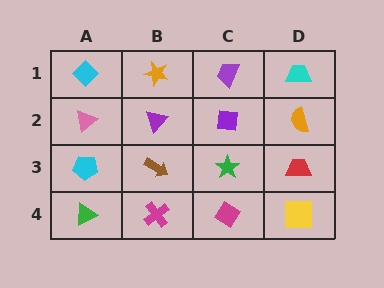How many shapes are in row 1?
4 shapes.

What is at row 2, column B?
A purple triangle.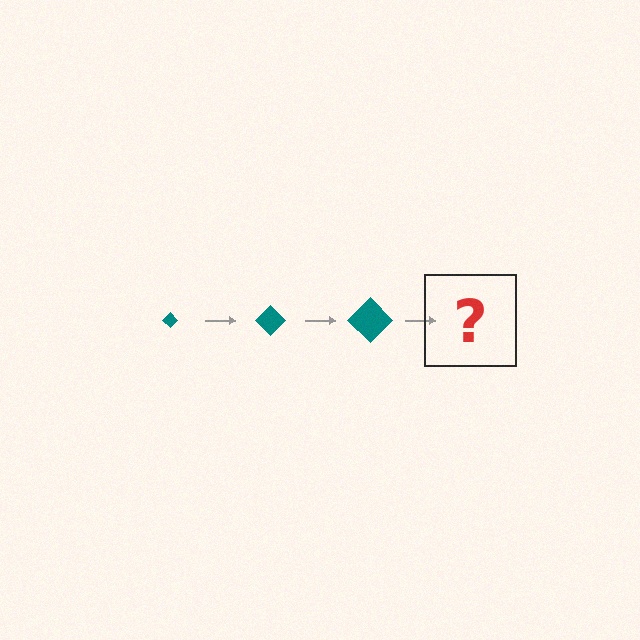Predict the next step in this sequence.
The next step is a teal diamond, larger than the previous one.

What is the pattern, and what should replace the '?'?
The pattern is that the diamond gets progressively larger each step. The '?' should be a teal diamond, larger than the previous one.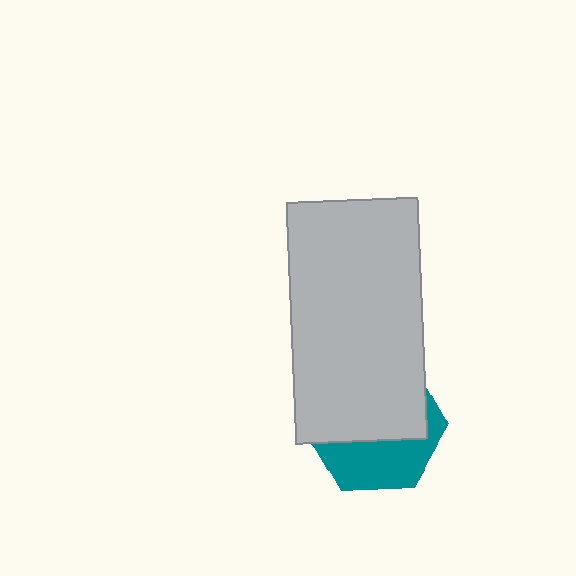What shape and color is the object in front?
The object in front is a light gray rectangle.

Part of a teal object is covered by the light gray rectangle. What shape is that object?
It is a hexagon.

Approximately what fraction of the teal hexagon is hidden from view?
Roughly 61% of the teal hexagon is hidden behind the light gray rectangle.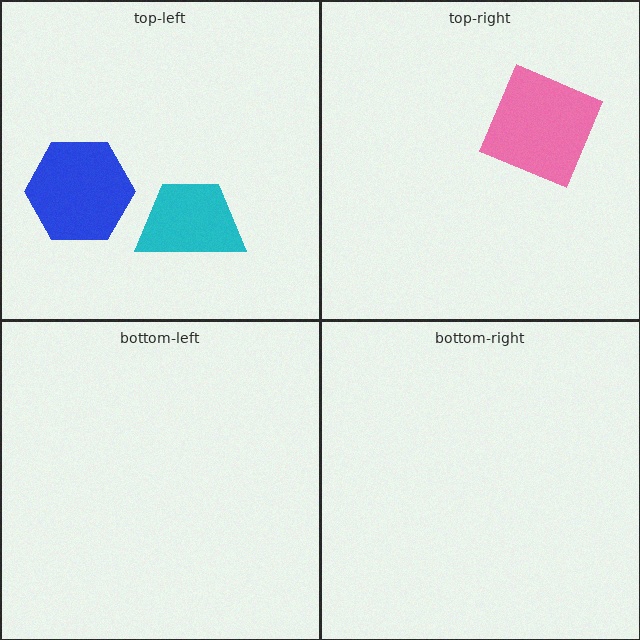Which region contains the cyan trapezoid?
The top-left region.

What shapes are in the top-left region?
The cyan trapezoid, the blue hexagon.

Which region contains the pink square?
The top-right region.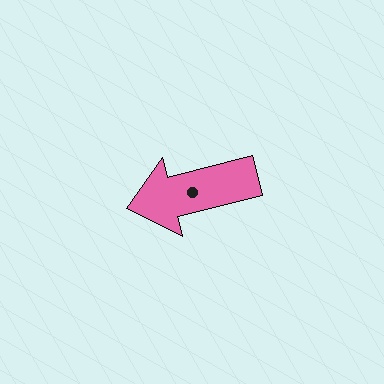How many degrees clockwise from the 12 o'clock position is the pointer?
Approximately 256 degrees.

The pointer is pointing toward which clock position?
Roughly 9 o'clock.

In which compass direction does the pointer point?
West.